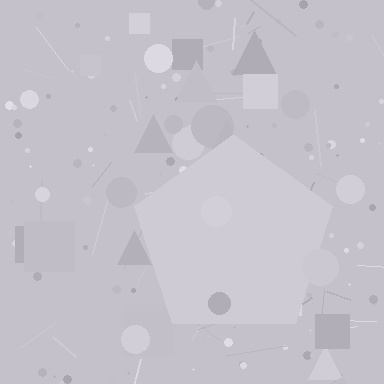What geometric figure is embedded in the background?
A pentagon is embedded in the background.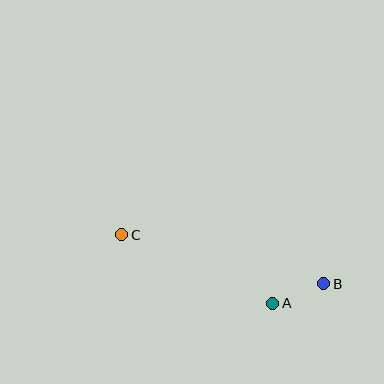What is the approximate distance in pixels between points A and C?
The distance between A and C is approximately 166 pixels.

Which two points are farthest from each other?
Points B and C are farthest from each other.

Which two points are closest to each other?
Points A and B are closest to each other.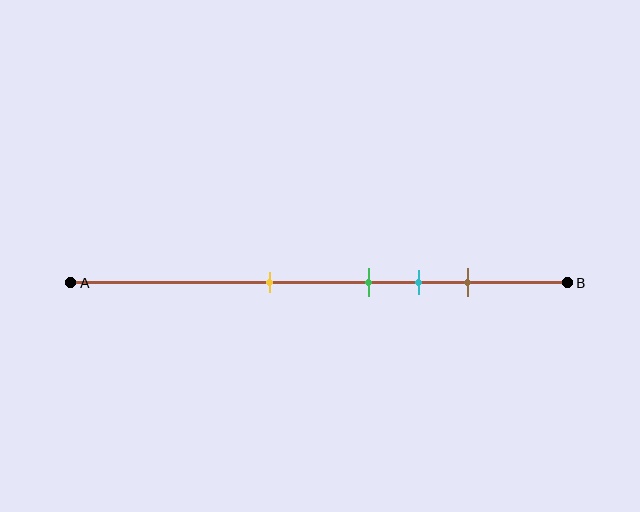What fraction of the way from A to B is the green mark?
The green mark is approximately 60% (0.6) of the way from A to B.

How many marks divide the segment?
There are 4 marks dividing the segment.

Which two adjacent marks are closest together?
The green and cyan marks are the closest adjacent pair.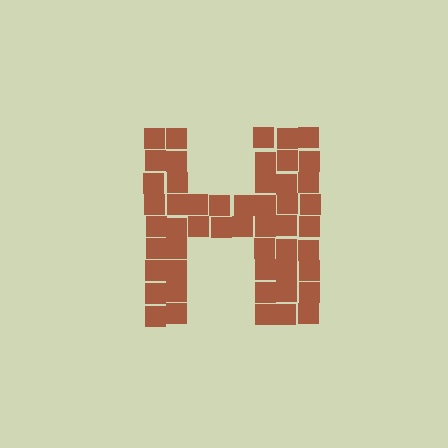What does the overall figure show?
The overall figure shows the letter H.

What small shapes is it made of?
It is made of small squares.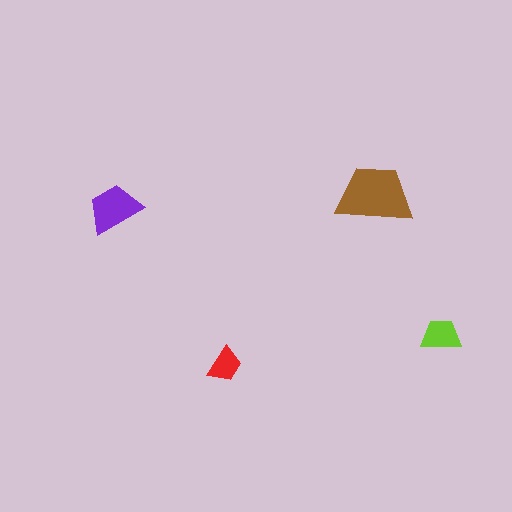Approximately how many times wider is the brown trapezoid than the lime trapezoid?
About 2 times wider.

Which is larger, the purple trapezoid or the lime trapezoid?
The purple one.